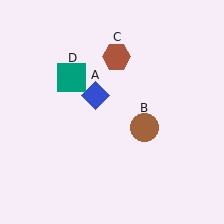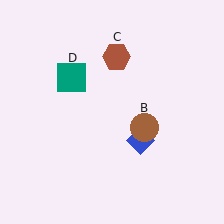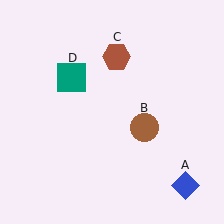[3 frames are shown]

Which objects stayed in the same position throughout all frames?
Brown circle (object B) and brown hexagon (object C) and teal square (object D) remained stationary.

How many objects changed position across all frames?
1 object changed position: blue diamond (object A).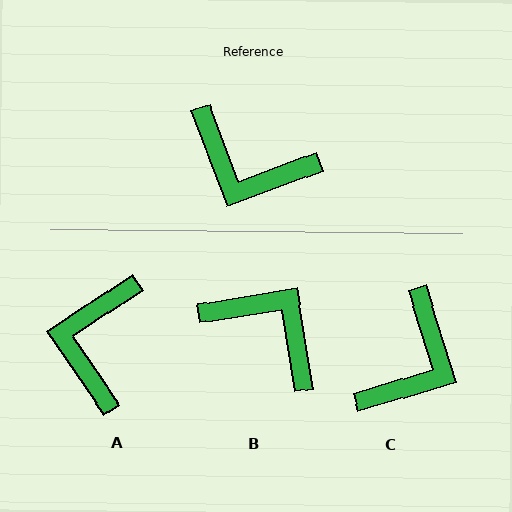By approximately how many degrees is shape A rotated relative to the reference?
Approximately 77 degrees clockwise.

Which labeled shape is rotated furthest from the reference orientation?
B, about 169 degrees away.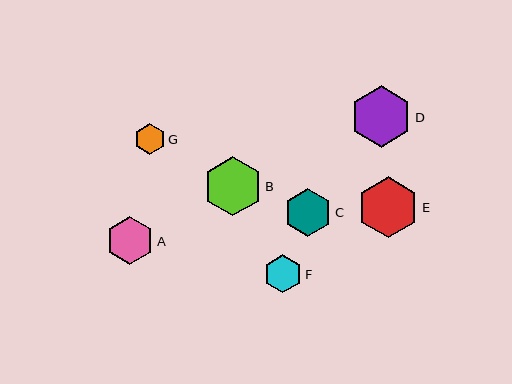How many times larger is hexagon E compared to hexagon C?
Hexagon E is approximately 1.3 times the size of hexagon C.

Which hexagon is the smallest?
Hexagon G is the smallest with a size of approximately 31 pixels.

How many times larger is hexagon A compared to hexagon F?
Hexagon A is approximately 1.3 times the size of hexagon F.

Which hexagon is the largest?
Hexagon E is the largest with a size of approximately 61 pixels.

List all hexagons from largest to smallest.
From largest to smallest: E, D, B, C, A, F, G.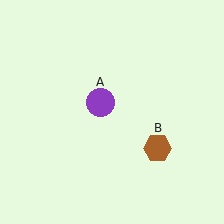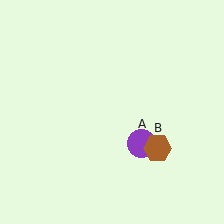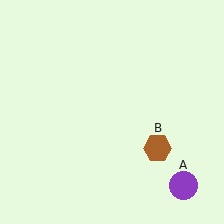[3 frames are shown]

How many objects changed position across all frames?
1 object changed position: purple circle (object A).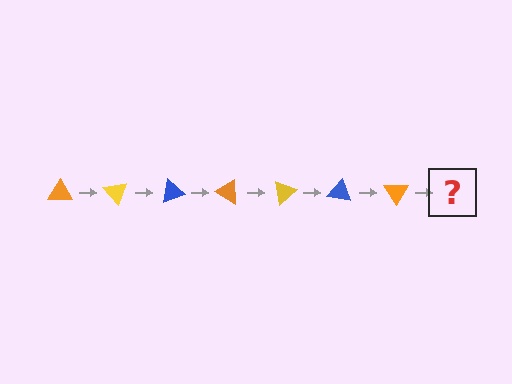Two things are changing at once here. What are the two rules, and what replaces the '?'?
The two rules are that it rotates 50 degrees each step and the color cycles through orange, yellow, and blue. The '?' should be a yellow triangle, rotated 350 degrees from the start.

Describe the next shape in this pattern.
It should be a yellow triangle, rotated 350 degrees from the start.